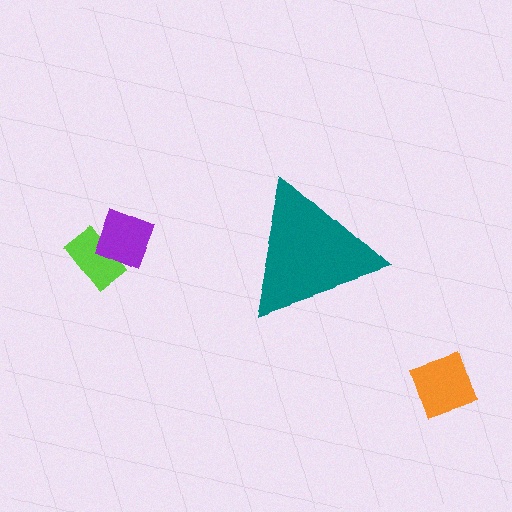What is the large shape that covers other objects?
A teal triangle.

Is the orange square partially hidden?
No, the orange square is fully visible.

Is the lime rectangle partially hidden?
No, the lime rectangle is fully visible.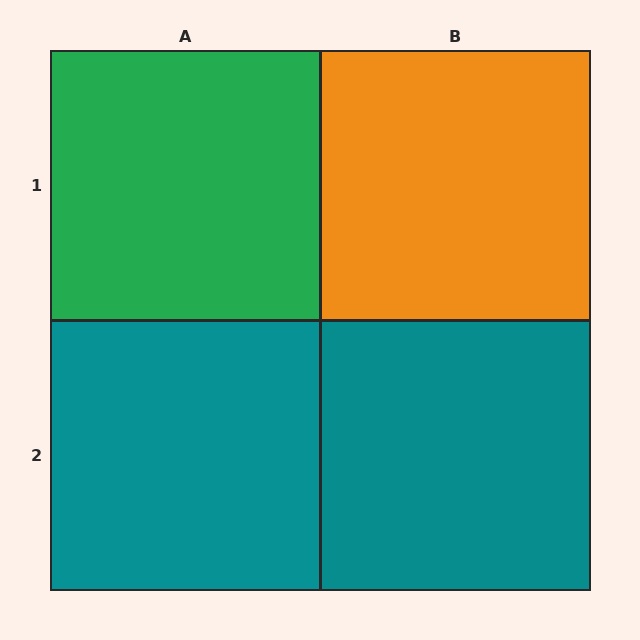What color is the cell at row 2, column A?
Teal.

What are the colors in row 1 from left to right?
Green, orange.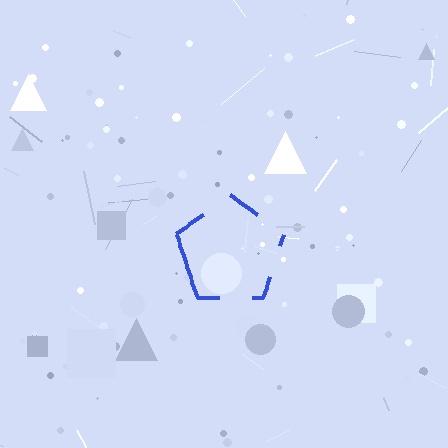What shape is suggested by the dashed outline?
The dashed outline suggests a pentagon.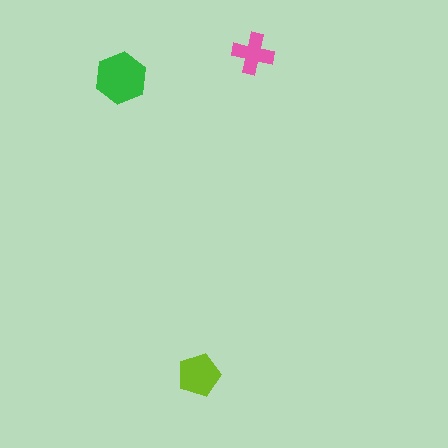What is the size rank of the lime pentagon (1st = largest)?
2nd.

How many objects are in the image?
There are 3 objects in the image.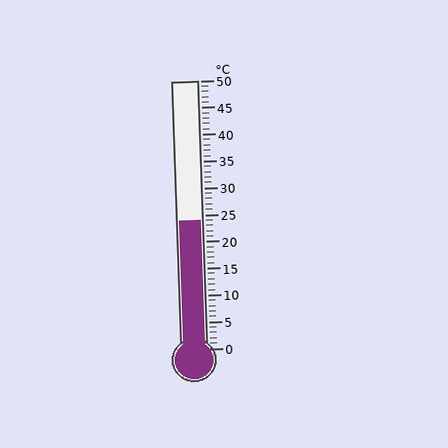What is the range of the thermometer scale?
The thermometer scale ranges from 0°C to 50°C.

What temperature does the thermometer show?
The thermometer shows approximately 24°C.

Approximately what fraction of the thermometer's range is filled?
The thermometer is filled to approximately 50% of its range.